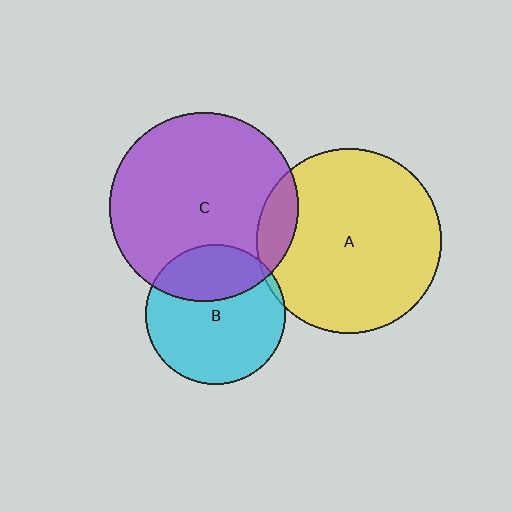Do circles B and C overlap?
Yes.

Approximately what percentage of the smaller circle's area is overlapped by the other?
Approximately 30%.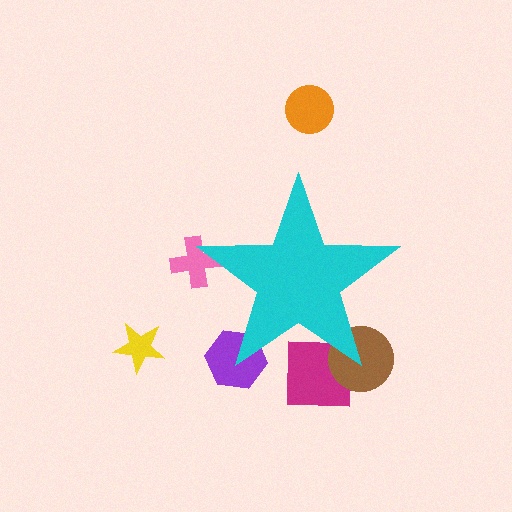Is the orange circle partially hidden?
No, the orange circle is fully visible.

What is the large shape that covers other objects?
A cyan star.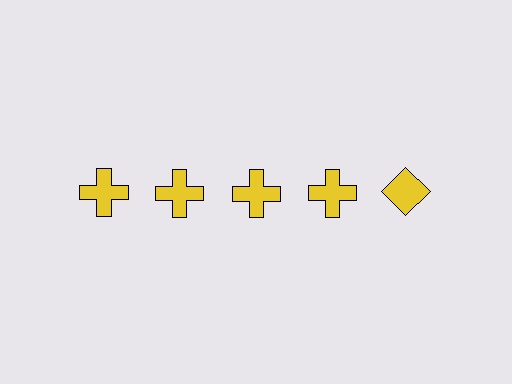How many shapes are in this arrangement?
There are 5 shapes arranged in a grid pattern.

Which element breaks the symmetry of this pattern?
The yellow diamond in the top row, rightmost column breaks the symmetry. All other shapes are yellow crosses.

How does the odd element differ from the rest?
It has a different shape: diamond instead of cross.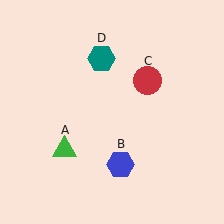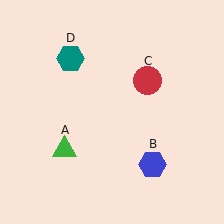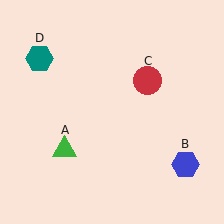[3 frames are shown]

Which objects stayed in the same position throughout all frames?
Green triangle (object A) and red circle (object C) remained stationary.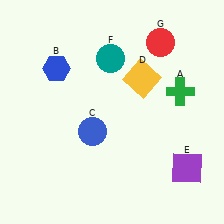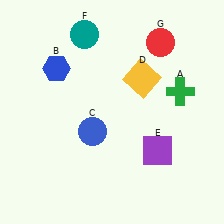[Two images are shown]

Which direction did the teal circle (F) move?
The teal circle (F) moved left.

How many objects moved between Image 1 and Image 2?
2 objects moved between the two images.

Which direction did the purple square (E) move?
The purple square (E) moved left.